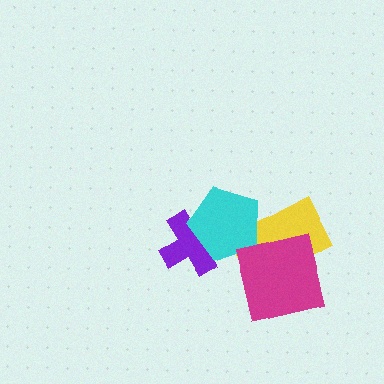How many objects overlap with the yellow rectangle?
2 objects overlap with the yellow rectangle.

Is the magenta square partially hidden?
No, no other shape covers it.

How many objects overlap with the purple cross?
1 object overlaps with the purple cross.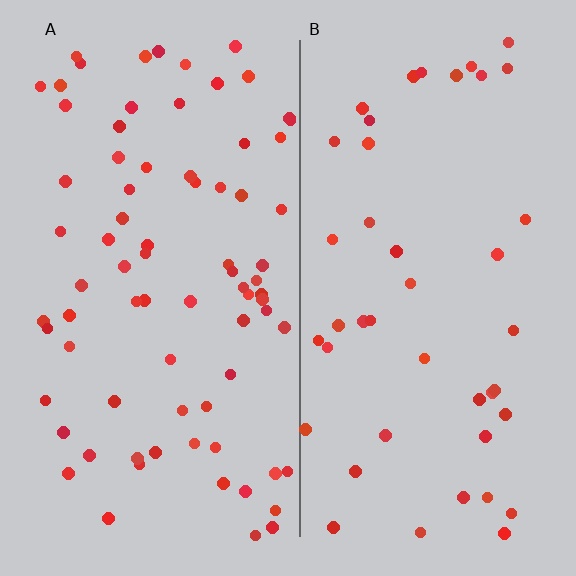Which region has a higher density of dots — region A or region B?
A (the left).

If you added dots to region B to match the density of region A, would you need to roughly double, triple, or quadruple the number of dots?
Approximately double.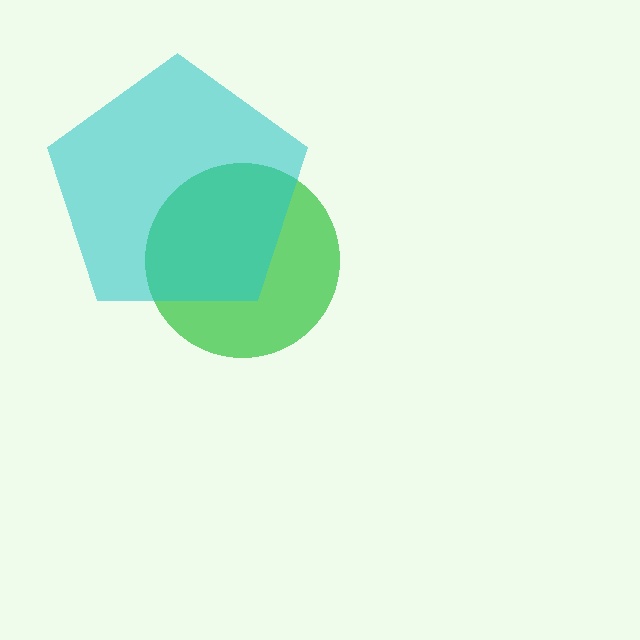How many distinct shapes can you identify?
There are 2 distinct shapes: a green circle, a cyan pentagon.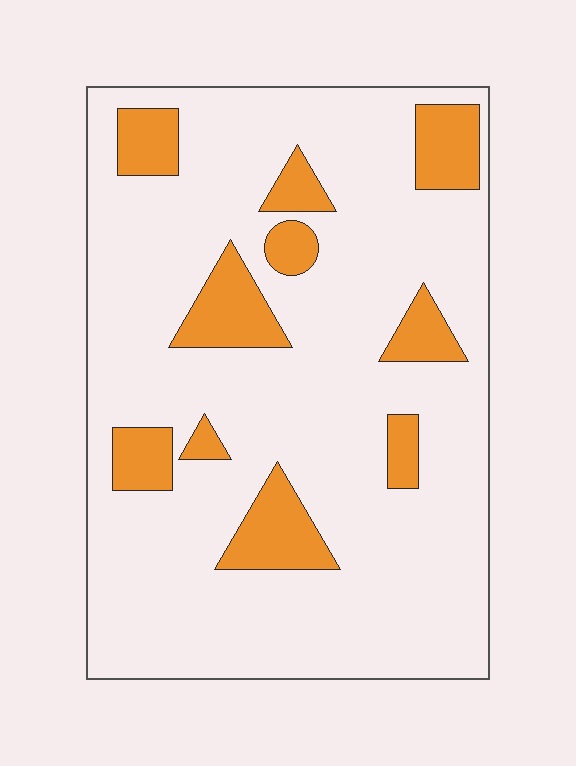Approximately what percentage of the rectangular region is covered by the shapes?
Approximately 15%.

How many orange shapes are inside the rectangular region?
10.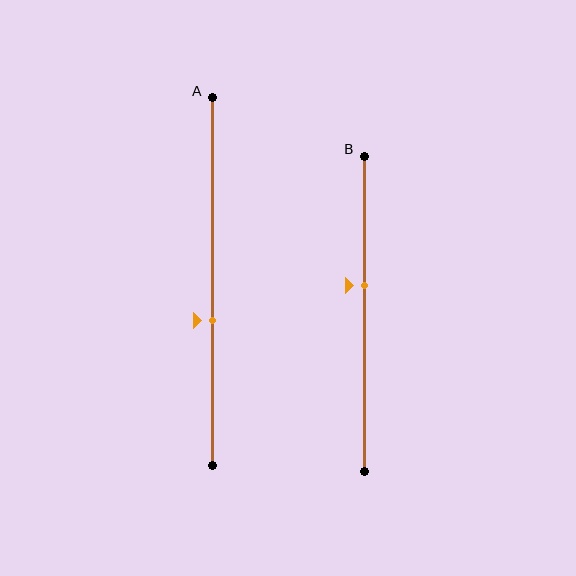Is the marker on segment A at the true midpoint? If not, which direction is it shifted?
No, the marker on segment A is shifted downward by about 11% of the segment length.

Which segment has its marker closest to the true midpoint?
Segment B has its marker closest to the true midpoint.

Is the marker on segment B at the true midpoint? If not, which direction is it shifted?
No, the marker on segment B is shifted upward by about 9% of the segment length.